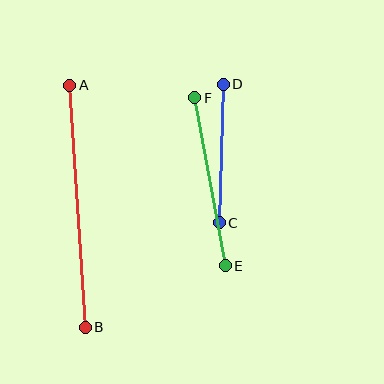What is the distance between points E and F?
The distance is approximately 171 pixels.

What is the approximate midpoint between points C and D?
The midpoint is at approximately (221, 154) pixels.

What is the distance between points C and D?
The distance is approximately 139 pixels.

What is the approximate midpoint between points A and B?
The midpoint is at approximately (77, 206) pixels.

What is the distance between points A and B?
The distance is approximately 242 pixels.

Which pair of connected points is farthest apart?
Points A and B are farthest apart.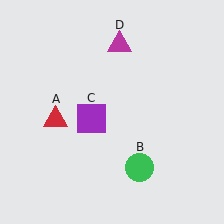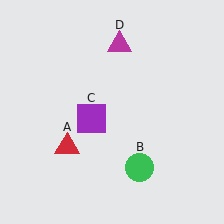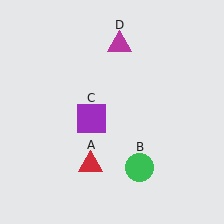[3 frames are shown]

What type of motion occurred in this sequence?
The red triangle (object A) rotated counterclockwise around the center of the scene.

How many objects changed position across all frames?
1 object changed position: red triangle (object A).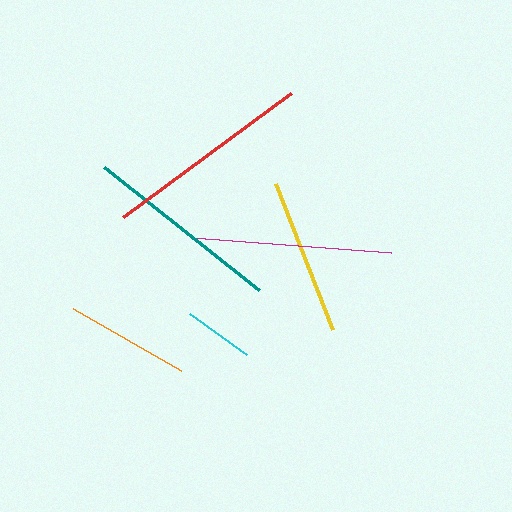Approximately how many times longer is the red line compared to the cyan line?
The red line is approximately 3.0 times the length of the cyan line.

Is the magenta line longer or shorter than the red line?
The red line is longer than the magenta line.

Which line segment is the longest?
The red line is the longest at approximately 208 pixels.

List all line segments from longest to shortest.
From longest to shortest: red, magenta, teal, yellow, orange, cyan.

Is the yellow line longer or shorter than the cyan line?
The yellow line is longer than the cyan line.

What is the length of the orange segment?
The orange segment is approximately 125 pixels long.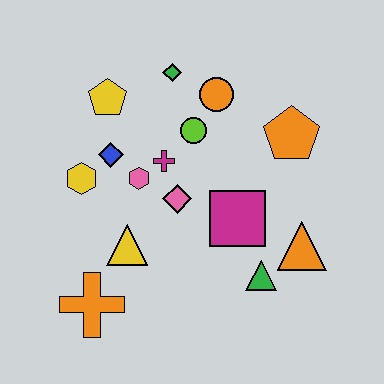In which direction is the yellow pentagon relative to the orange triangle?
The yellow pentagon is to the left of the orange triangle.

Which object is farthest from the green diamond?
The orange cross is farthest from the green diamond.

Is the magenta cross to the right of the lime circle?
No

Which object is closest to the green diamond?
The orange circle is closest to the green diamond.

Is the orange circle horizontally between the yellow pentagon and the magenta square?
Yes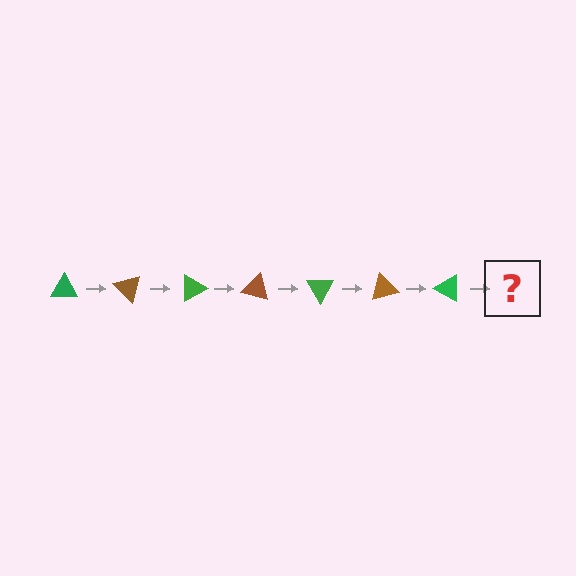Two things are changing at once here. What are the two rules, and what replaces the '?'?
The two rules are that it rotates 45 degrees each step and the color cycles through green and brown. The '?' should be a brown triangle, rotated 315 degrees from the start.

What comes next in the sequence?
The next element should be a brown triangle, rotated 315 degrees from the start.